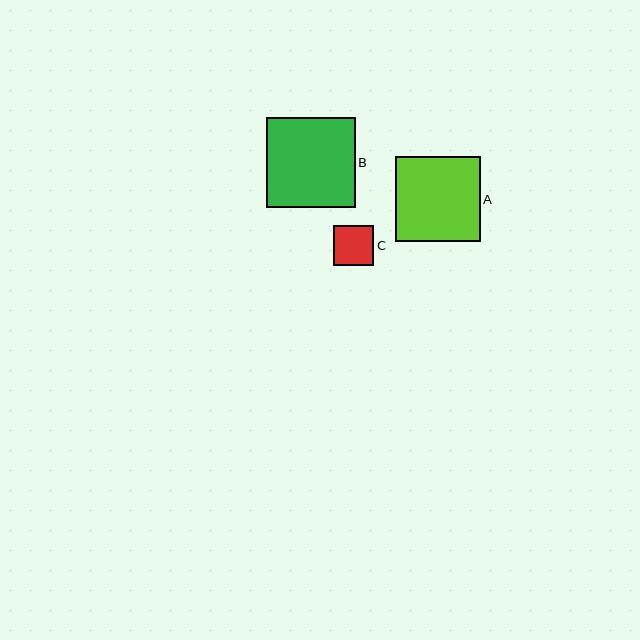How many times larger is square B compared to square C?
Square B is approximately 2.2 times the size of square C.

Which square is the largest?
Square B is the largest with a size of approximately 89 pixels.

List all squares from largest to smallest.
From largest to smallest: B, A, C.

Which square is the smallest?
Square C is the smallest with a size of approximately 40 pixels.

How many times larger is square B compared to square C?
Square B is approximately 2.2 times the size of square C.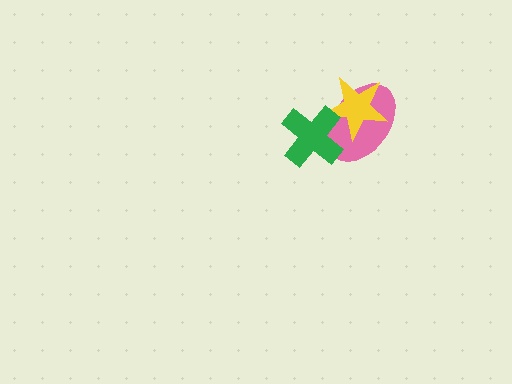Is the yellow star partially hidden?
Yes, it is partially covered by another shape.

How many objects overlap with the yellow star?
2 objects overlap with the yellow star.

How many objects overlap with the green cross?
2 objects overlap with the green cross.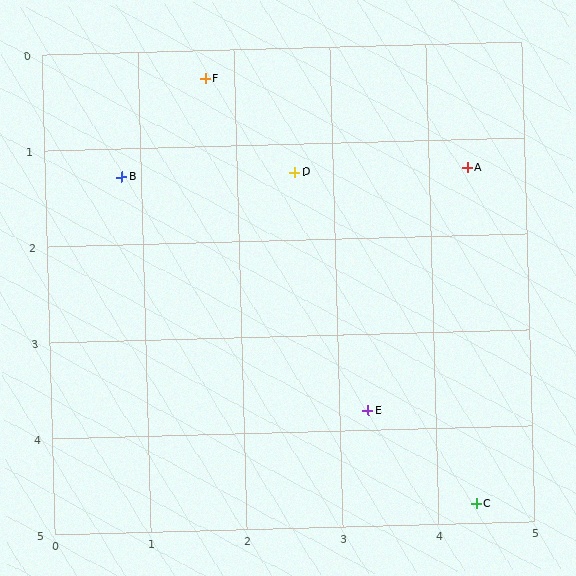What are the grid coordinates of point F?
Point F is at approximately (1.7, 0.3).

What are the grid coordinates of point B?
Point B is at approximately (0.8, 1.3).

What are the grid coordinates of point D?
Point D is at approximately (2.6, 1.3).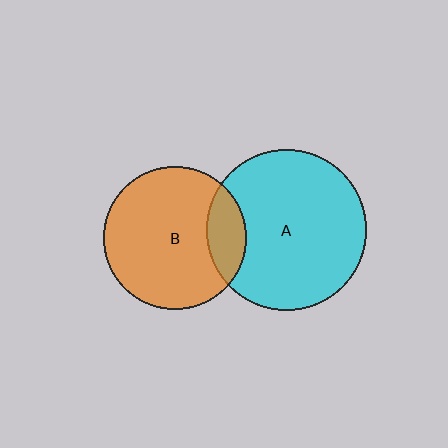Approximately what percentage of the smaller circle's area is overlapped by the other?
Approximately 15%.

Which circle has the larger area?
Circle A (cyan).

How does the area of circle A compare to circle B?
Approximately 1.3 times.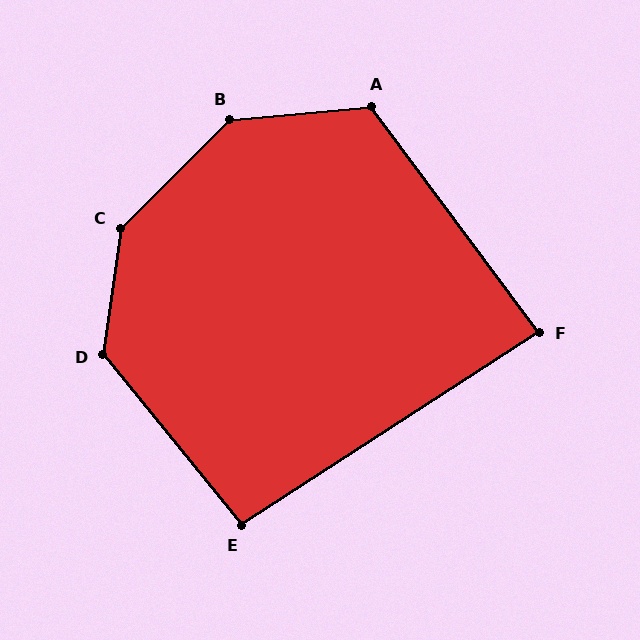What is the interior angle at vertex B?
Approximately 141 degrees (obtuse).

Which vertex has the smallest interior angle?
F, at approximately 86 degrees.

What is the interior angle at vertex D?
Approximately 133 degrees (obtuse).